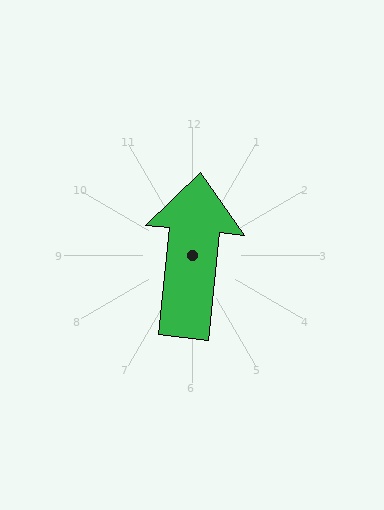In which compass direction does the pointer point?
North.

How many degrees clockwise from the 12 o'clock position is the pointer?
Approximately 6 degrees.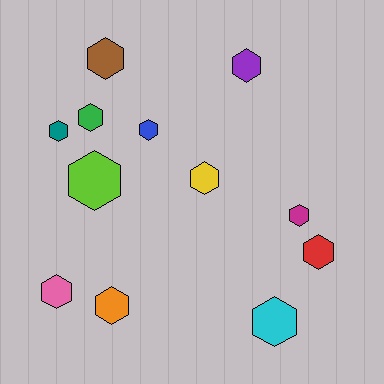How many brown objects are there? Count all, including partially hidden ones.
There is 1 brown object.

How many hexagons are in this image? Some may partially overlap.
There are 12 hexagons.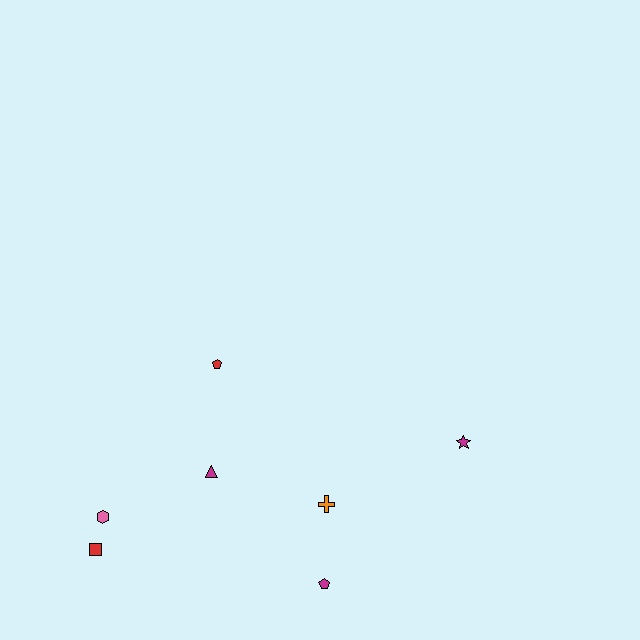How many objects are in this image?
There are 7 objects.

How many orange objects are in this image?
There is 1 orange object.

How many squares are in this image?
There is 1 square.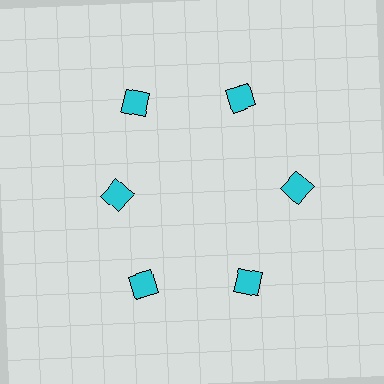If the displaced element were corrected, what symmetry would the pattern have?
It would have 6-fold rotational symmetry — the pattern would map onto itself every 60 degrees.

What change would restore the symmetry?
The symmetry would be restored by moving it outward, back onto the ring so that all 6 squares sit at equal angles and equal distance from the center.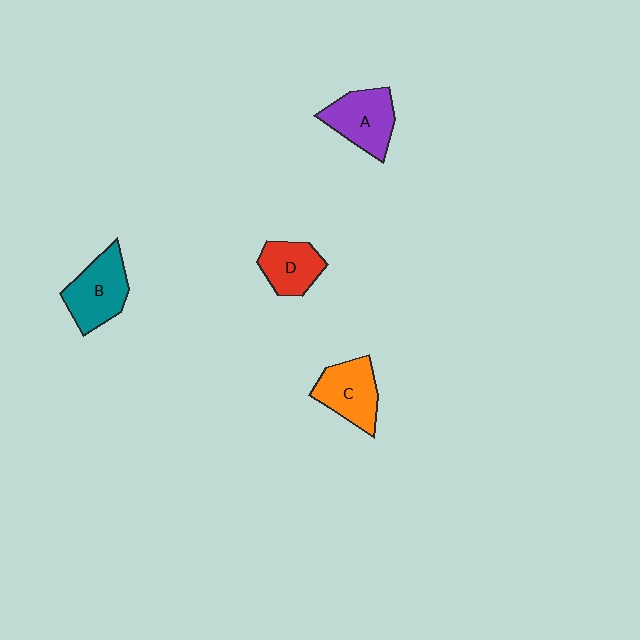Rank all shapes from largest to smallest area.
From largest to smallest: B (teal), A (purple), C (orange), D (red).